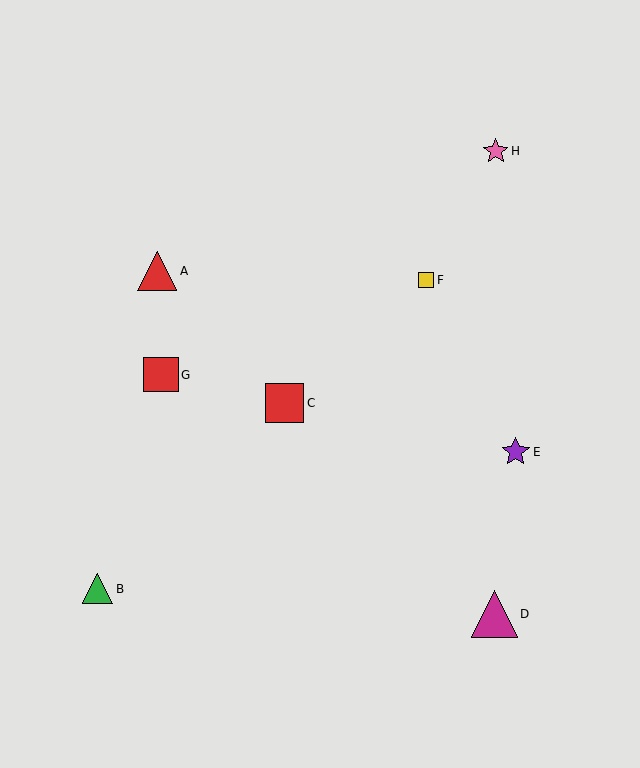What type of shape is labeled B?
Shape B is a green triangle.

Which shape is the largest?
The magenta triangle (labeled D) is the largest.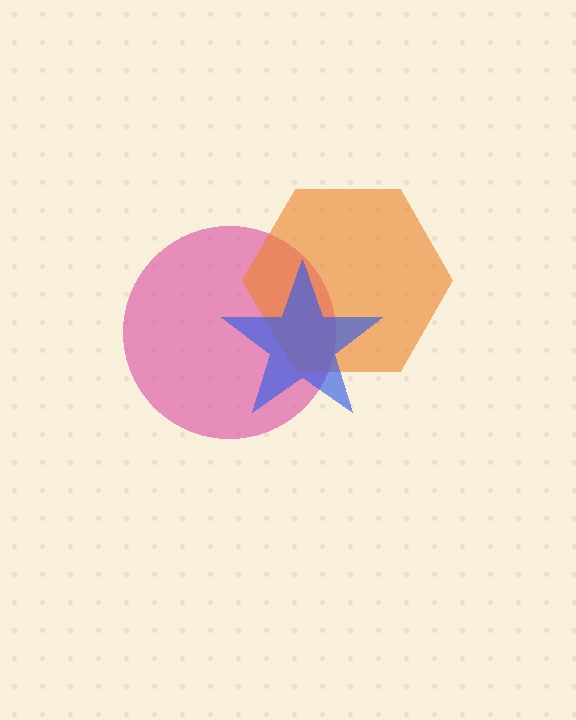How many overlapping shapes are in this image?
There are 3 overlapping shapes in the image.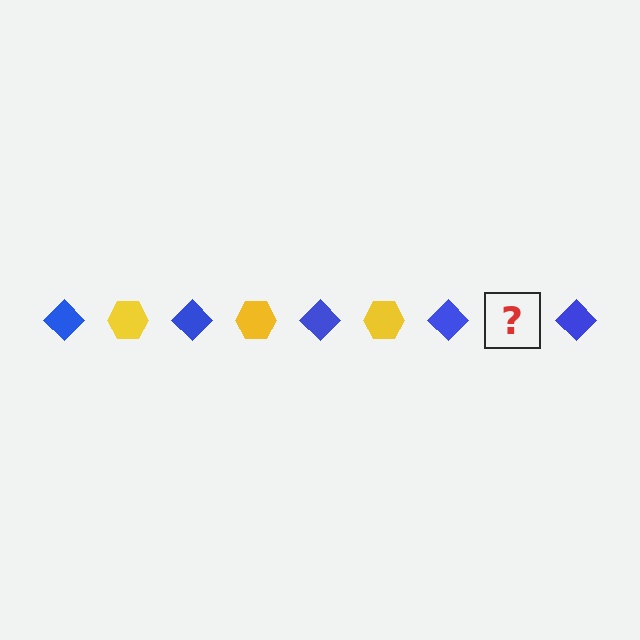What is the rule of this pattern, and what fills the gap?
The rule is that the pattern alternates between blue diamond and yellow hexagon. The gap should be filled with a yellow hexagon.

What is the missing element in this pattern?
The missing element is a yellow hexagon.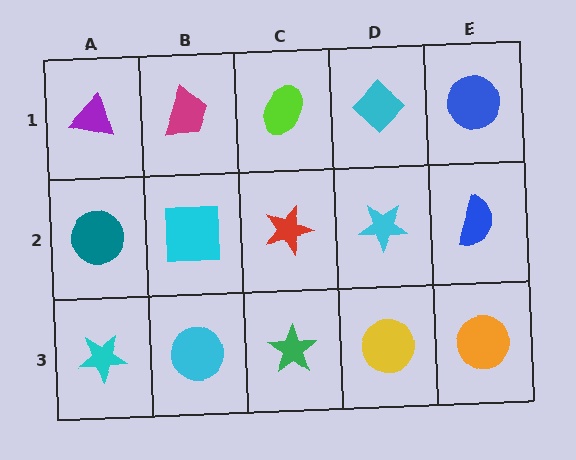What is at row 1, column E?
A blue circle.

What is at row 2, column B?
A cyan square.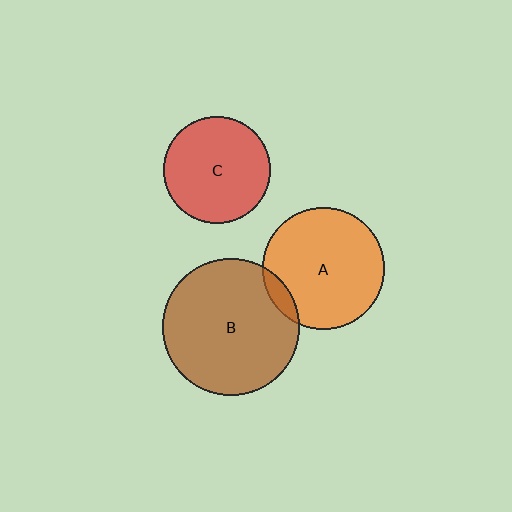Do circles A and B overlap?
Yes.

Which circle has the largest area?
Circle B (brown).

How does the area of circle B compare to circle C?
Approximately 1.6 times.